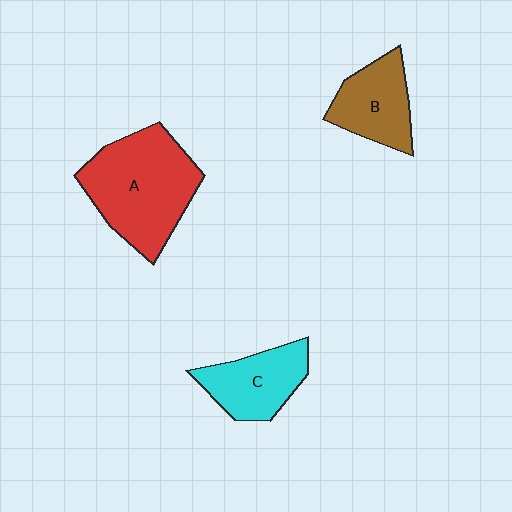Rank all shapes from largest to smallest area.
From largest to smallest: A (red), C (cyan), B (brown).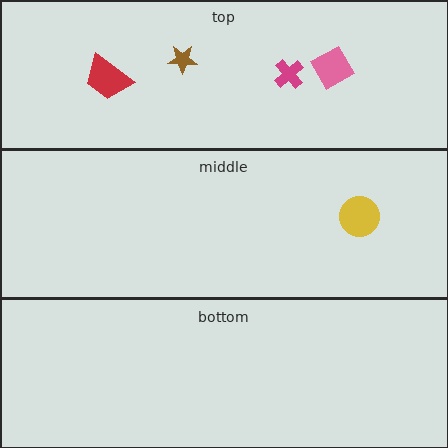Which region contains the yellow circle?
The middle region.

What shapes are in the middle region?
The yellow circle.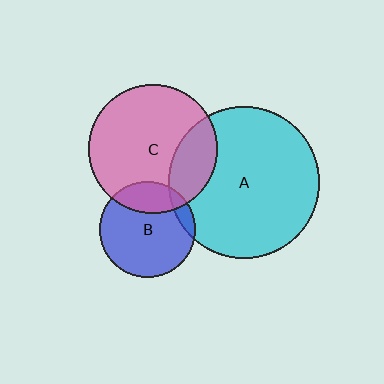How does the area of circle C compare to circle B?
Approximately 1.8 times.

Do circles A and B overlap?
Yes.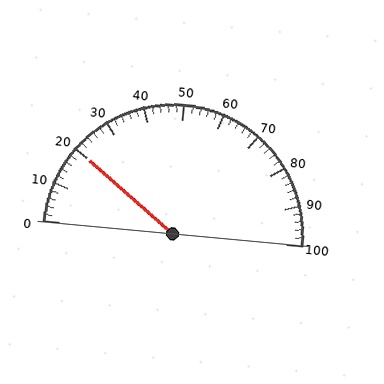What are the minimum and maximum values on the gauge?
The gauge ranges from 0 to 100.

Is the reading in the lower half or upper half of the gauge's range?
The reading is in the lower half of the range (0 to 100).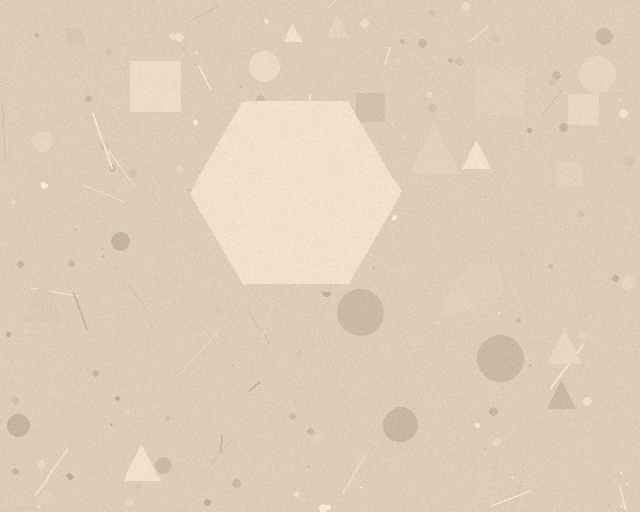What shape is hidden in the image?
A hexagon is hidden in the image.